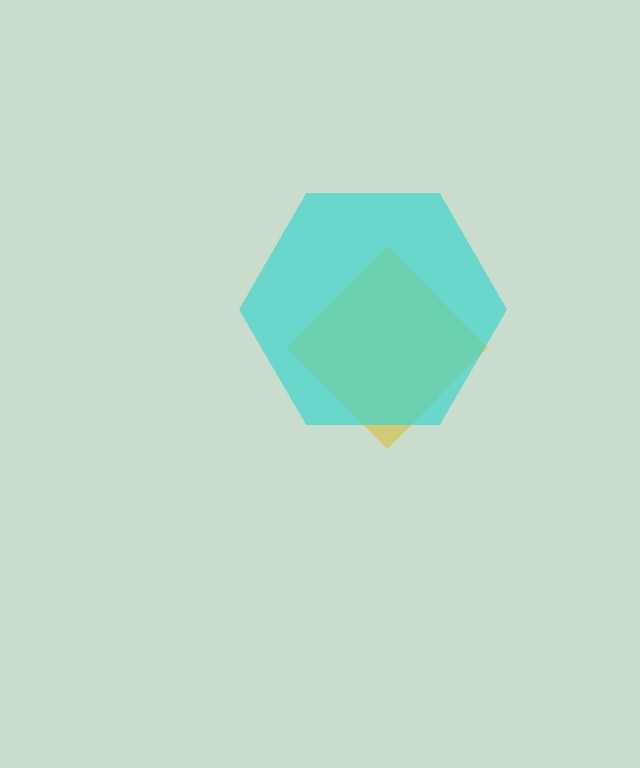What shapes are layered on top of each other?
The layered shapes are: a yellow diamond, a cyan hexagon.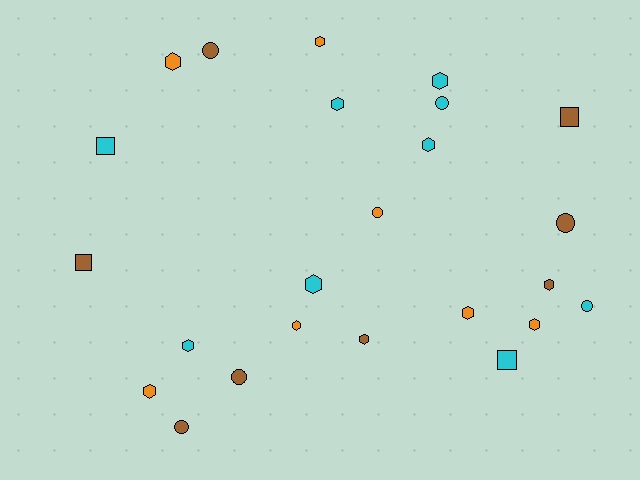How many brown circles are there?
There are 4 brown circles.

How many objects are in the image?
There are 24 objects.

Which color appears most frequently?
Cyan, with 9 objects.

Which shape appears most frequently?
Hexagon, with 13 objects.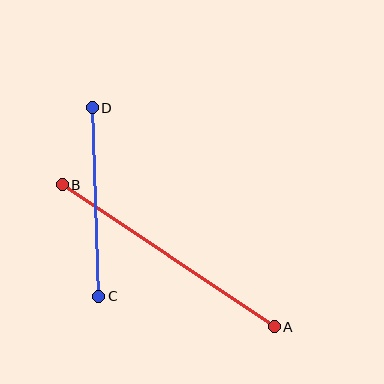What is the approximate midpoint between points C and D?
The midpoint is at approximately (96, 202) pixels.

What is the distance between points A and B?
The distance is approximately 255 pixels.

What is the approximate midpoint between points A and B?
The midpoint is at approximately (168, 256) pixels.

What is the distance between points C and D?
The distance is approximately 189 pixels.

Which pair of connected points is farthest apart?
Points A and B are farthest apart.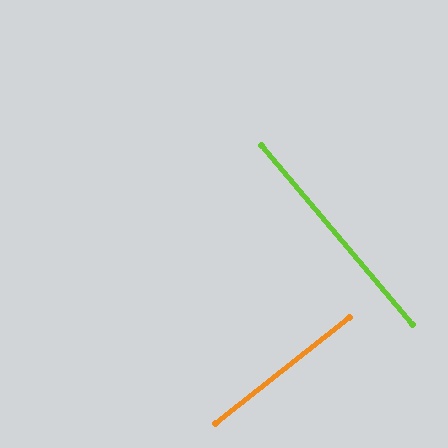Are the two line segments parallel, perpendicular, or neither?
Perpendicular — they meet at approximately 88°.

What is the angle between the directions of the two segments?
Approximately 88 degrees.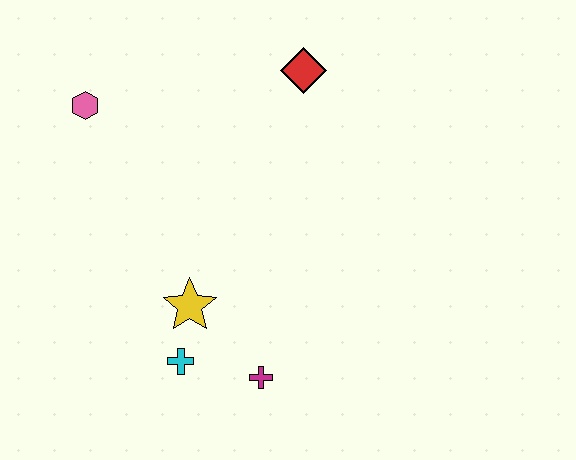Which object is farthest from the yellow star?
The red diamond is farthest from the yellow star.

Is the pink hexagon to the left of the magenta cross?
Yes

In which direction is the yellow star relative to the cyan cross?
The yellow star is above the cyan cross.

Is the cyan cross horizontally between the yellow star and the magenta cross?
No